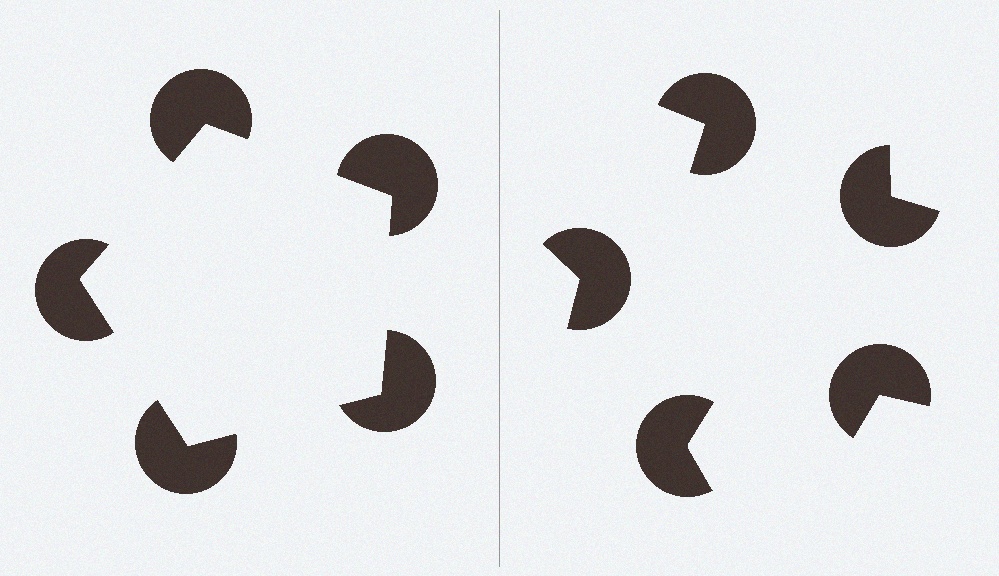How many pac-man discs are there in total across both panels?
10 — 5 on each side.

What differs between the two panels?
The pac-man discs are positioned identically on both sides; only the wedge orientations differ. On the left they align to a pentagon; on the right they are misaligned.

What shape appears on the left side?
An illusory pentagon.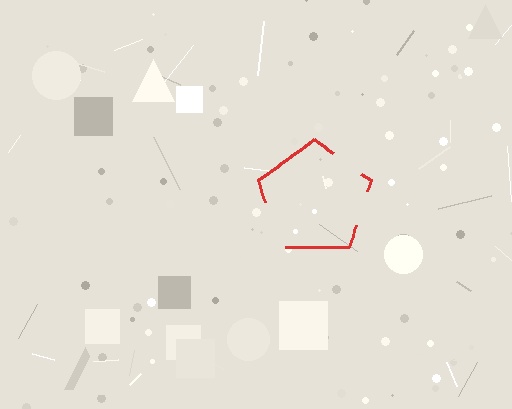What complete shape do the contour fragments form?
The contour fragments form a pentagon.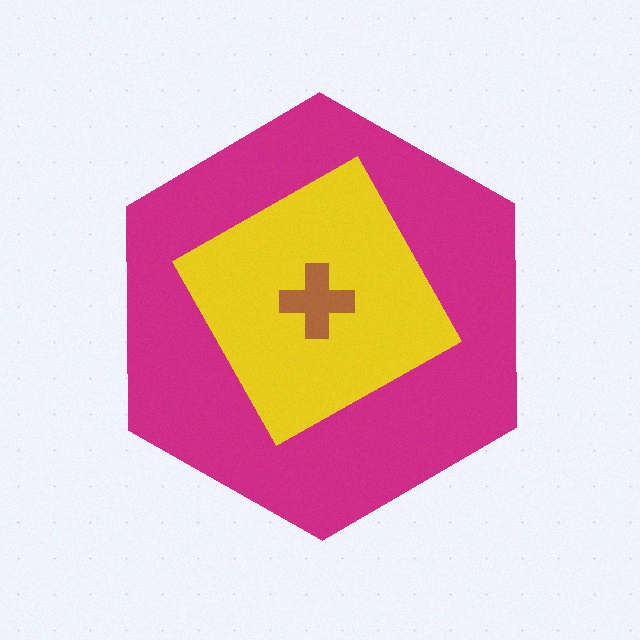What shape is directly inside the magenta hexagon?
The yellow diamond.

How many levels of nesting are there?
3.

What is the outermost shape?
The magenta hexagon.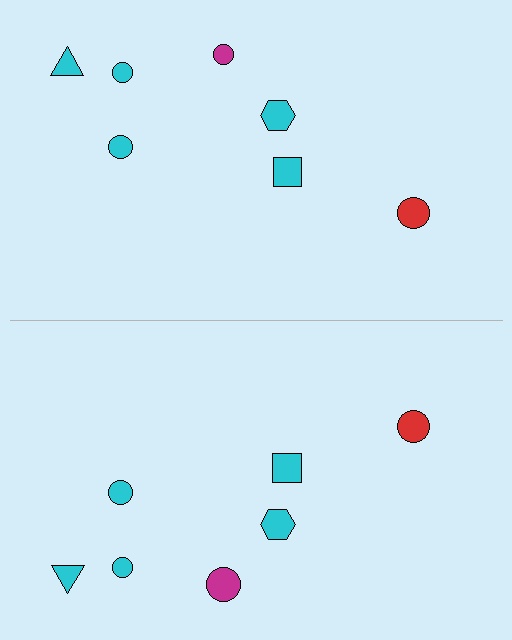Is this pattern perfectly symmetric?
No, the pattern is not perfectly symmetric. The magenta circle on the bottom side has a different size than its mirror counterpart.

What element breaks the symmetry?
The magenta circle on the bottom side has a different size than its mirror counterpart.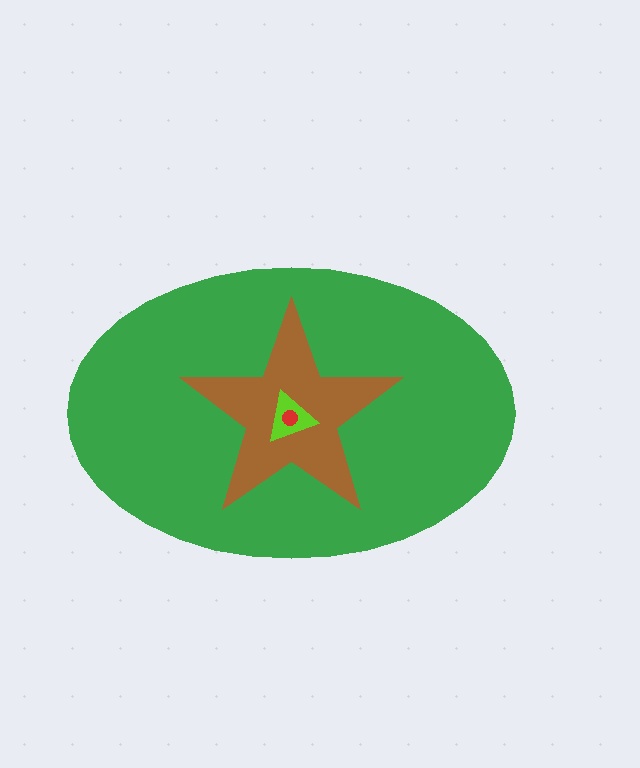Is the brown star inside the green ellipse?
Yes.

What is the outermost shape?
The green ellipse.